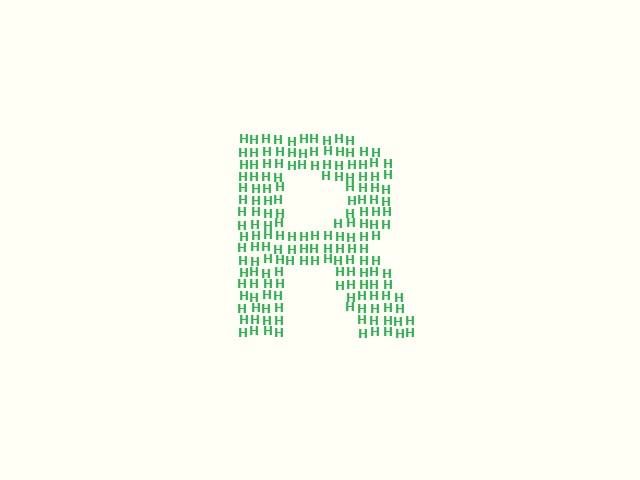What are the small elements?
The small elements are letter H's.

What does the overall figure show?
The overall figure shows the letter R.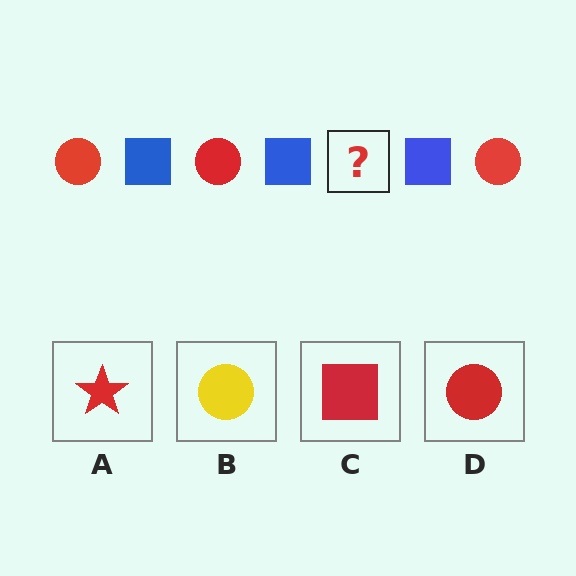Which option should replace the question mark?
Option D.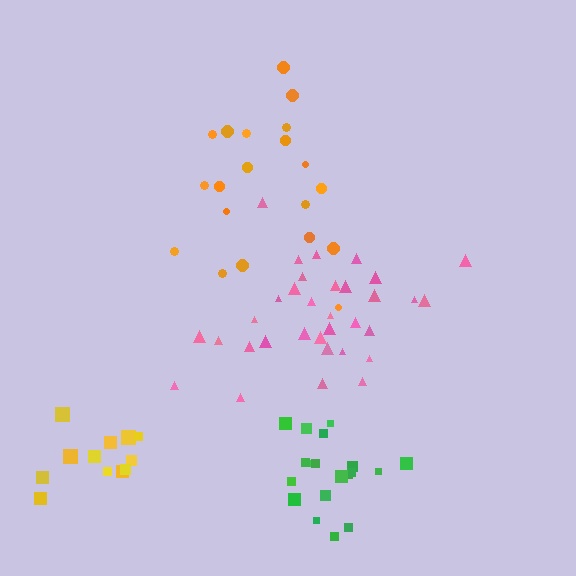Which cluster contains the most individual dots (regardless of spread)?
Pink (33).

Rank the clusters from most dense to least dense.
green, yellow, pink, orange.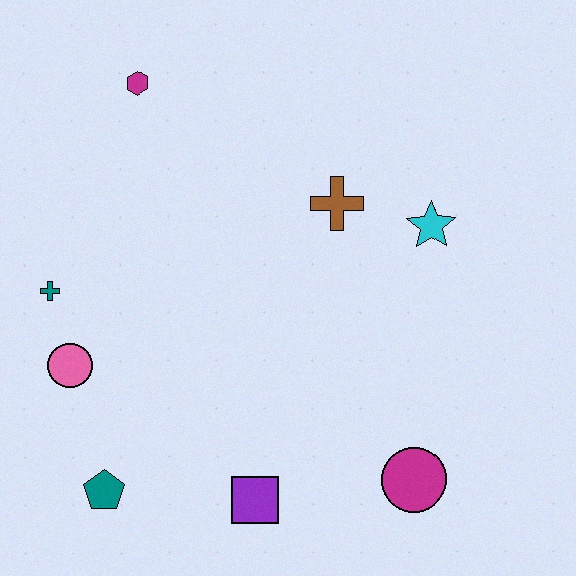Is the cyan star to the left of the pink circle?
No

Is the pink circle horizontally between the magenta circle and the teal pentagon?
No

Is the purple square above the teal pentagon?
No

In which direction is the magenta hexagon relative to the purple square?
The magenta hexagon is above the purple square.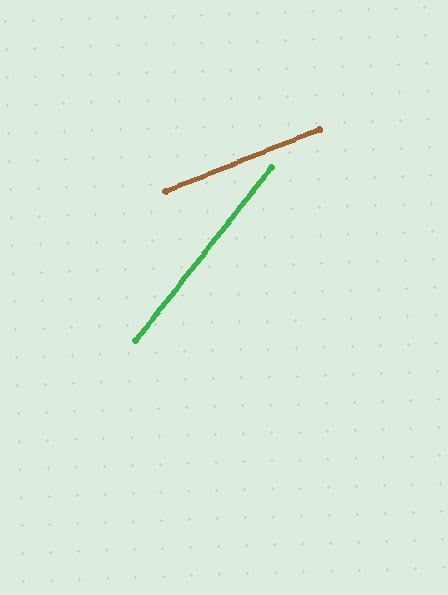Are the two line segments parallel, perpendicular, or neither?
Neither parallel nor perpendicular — they differ by about 30°.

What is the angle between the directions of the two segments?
Approximately 30 degrees.